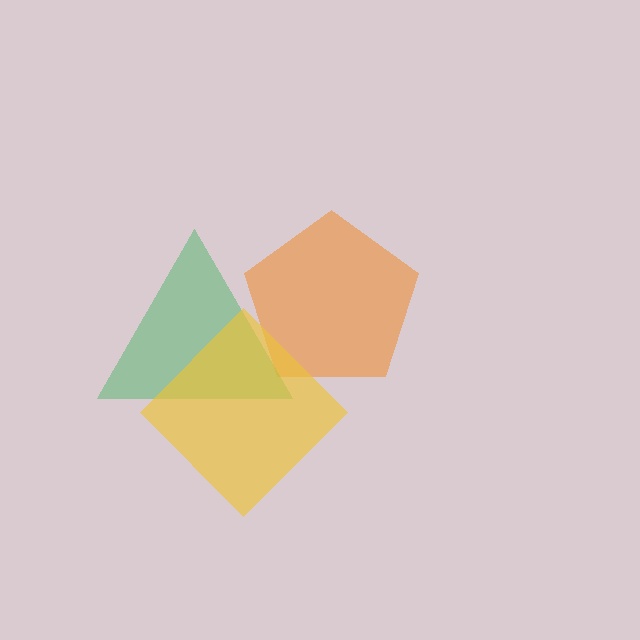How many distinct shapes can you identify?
There are 3 distinct shapes: an orange pentagon, a green triangle, a yellow diamond.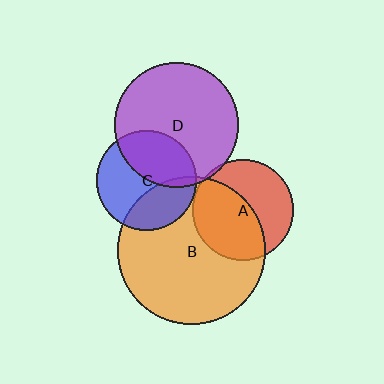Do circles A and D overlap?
Yes.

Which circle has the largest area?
Circle B (orange).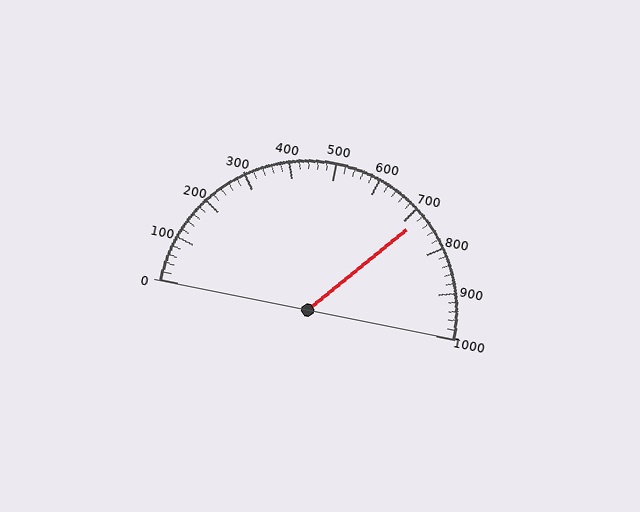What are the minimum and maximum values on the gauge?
The gauge ranges from 0 to 1000.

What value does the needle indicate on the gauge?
The needle indicates approximately 720.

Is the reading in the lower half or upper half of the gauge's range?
The reading is in the upper half of the range (0 to 1000).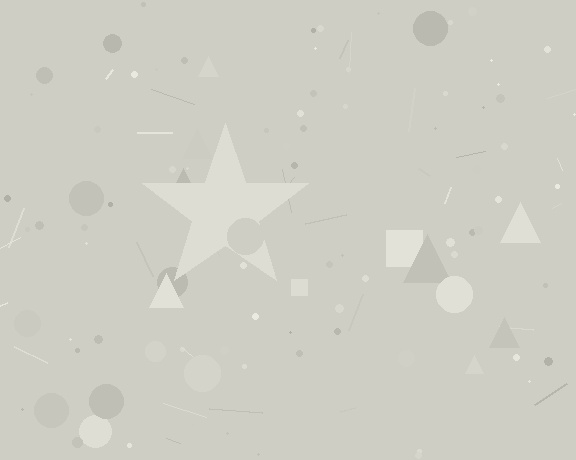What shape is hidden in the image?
A star is hidden in the image.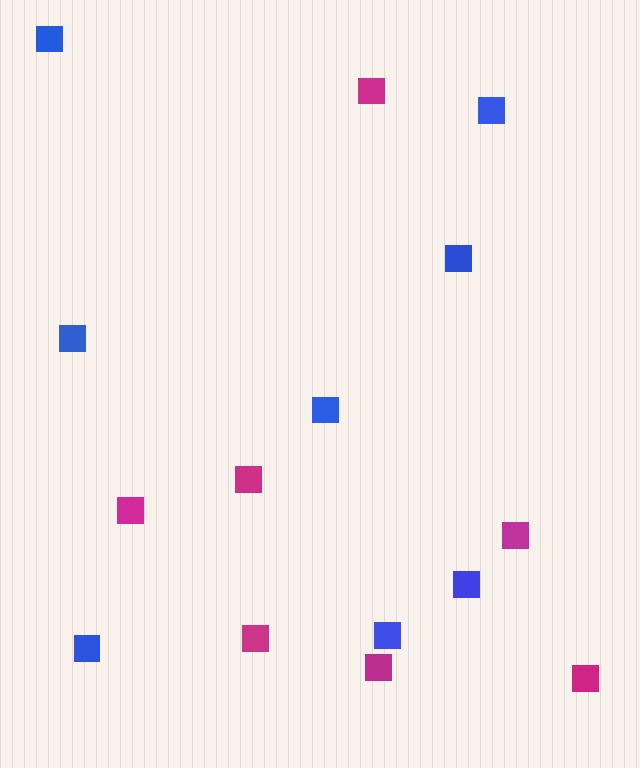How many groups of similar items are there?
There are 2 groups: one group of magenta squares (7) and one group of blue squares (8).